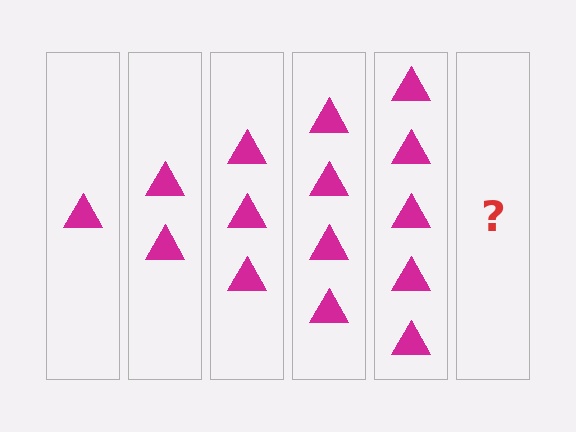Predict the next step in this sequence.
The next step is 6 triangles.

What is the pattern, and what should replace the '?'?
The pattern is that each step adds one more triangle. The '?' should be 6 triangles.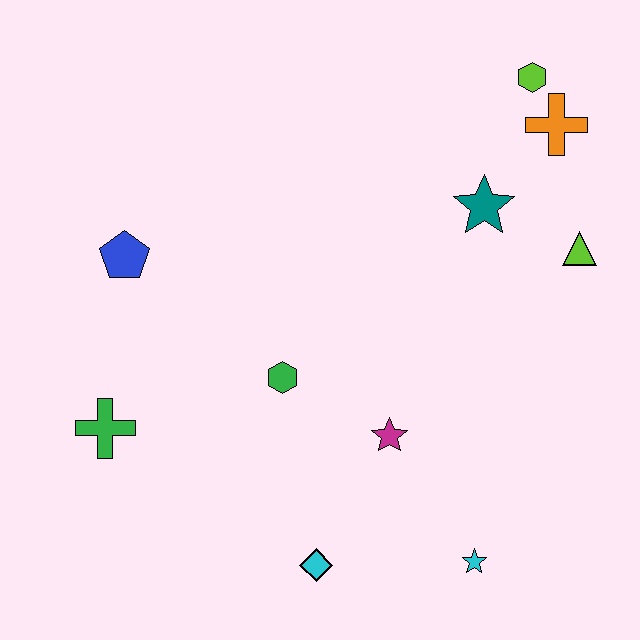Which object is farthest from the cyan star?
The lime hexagon is farthest from the cyan star.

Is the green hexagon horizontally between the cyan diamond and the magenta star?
No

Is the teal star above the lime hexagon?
No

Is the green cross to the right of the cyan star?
No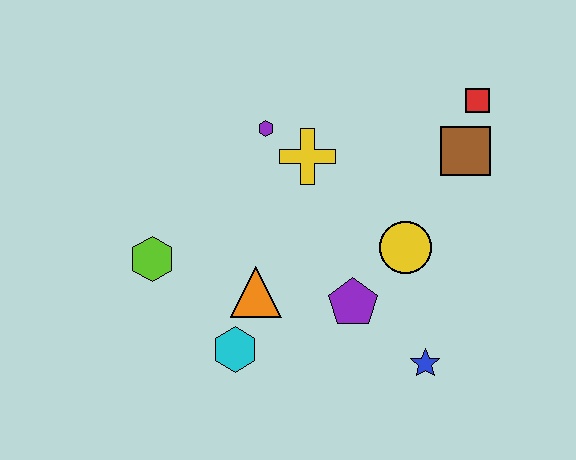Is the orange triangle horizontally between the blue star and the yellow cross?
No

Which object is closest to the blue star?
The purple pentagon is closest to the blue star.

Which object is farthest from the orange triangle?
The red square is farthest from the orange triangle.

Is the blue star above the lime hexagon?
No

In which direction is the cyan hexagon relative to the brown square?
The cyan hexagon is to the left of the brown square.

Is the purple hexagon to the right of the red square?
No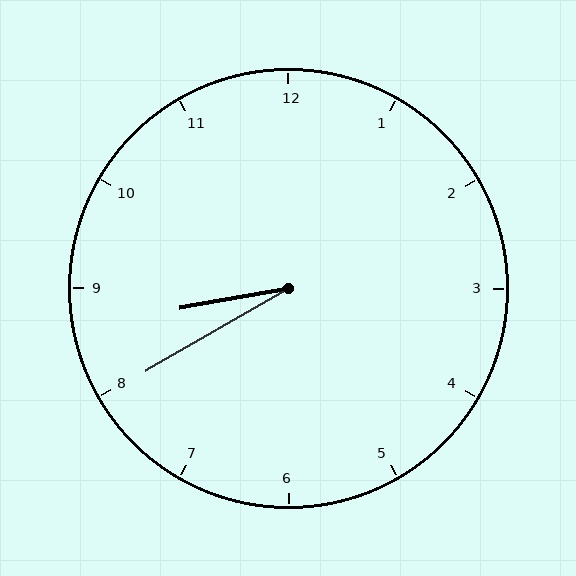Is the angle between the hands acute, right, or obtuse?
It is acute.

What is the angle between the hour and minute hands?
Approximately 20 degrees.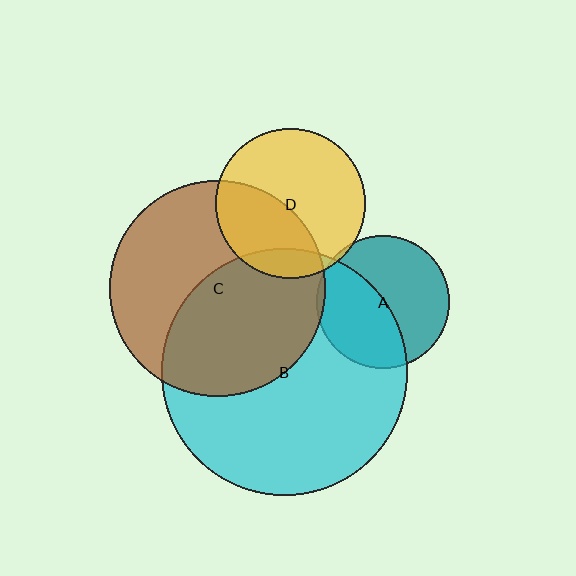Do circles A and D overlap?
Yes.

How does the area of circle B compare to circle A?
Approximately 3.5 times.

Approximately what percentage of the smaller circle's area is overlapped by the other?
Approximately 5%.